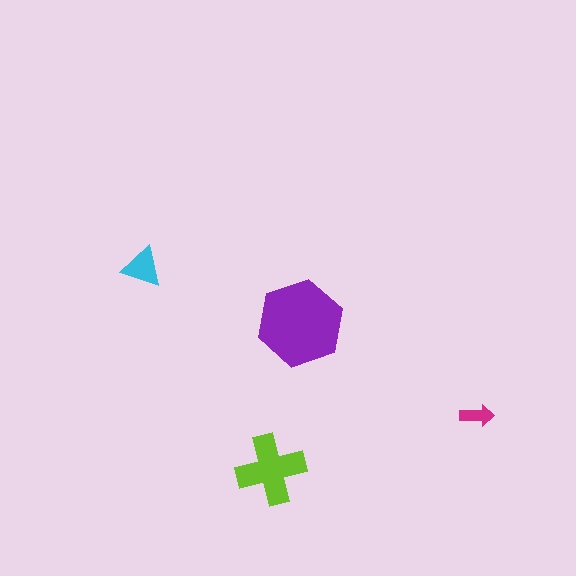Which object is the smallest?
The magenta arrow.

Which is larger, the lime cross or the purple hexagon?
The purple hexagon.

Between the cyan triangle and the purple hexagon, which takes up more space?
The purple hexagon.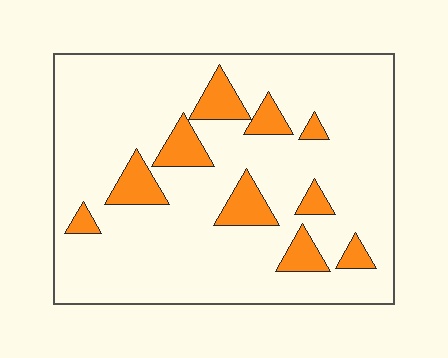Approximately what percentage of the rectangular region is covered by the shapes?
Approximately 15%.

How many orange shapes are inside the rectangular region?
10.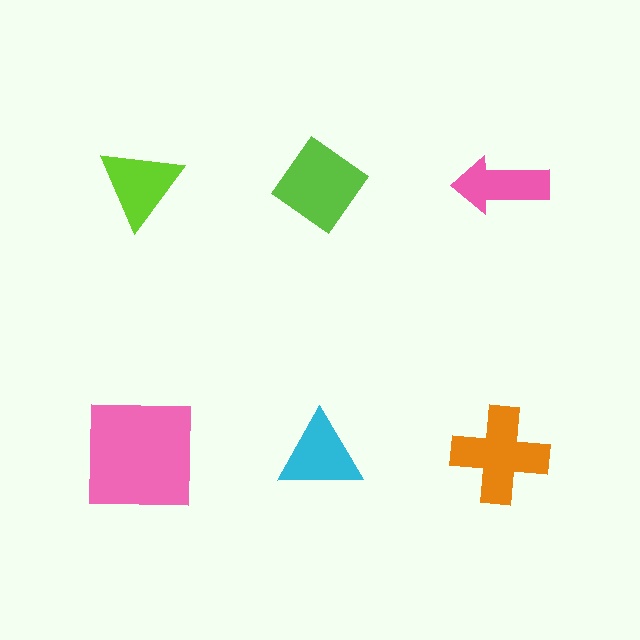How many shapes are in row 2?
3 shapes.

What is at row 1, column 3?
A pink arrow.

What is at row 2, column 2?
A cyan triangle.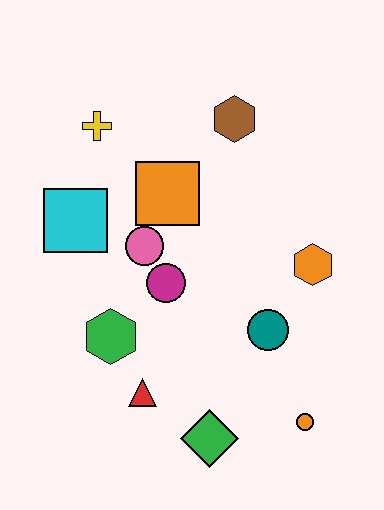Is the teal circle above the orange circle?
Yes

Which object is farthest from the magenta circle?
The orange circle is farthest from the magenta circle.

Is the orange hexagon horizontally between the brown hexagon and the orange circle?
No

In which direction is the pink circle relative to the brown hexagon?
The pink circle is below the brown hexagon.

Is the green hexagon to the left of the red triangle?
Yes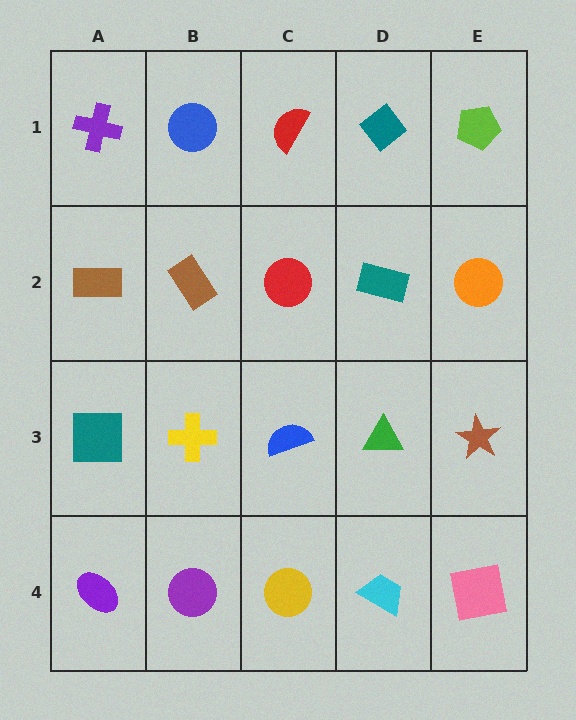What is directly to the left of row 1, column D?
A red semicircle.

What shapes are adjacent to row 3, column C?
A red circle (row 2, column C), a yellow circle (row 4, column C), a yellow cross (row 3, column B), a green triangle (row 3, column D).